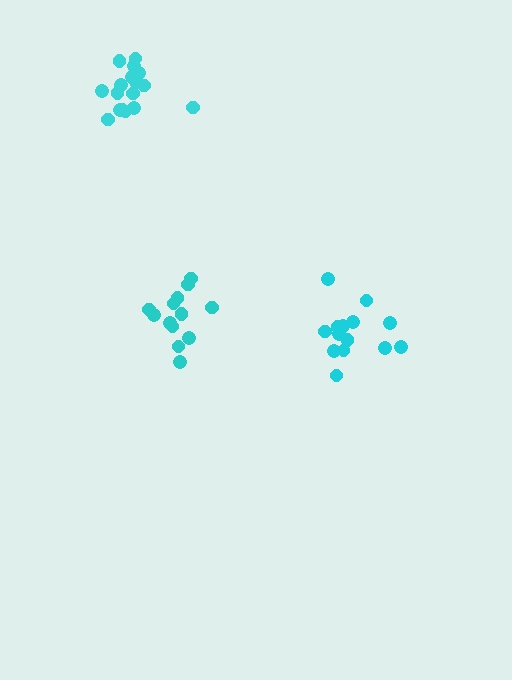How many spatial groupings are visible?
There are 3 spatial groupings.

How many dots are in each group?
Group 1: 17 dots, Group 2: 13 dots, Group 3: 14 dots (44 total).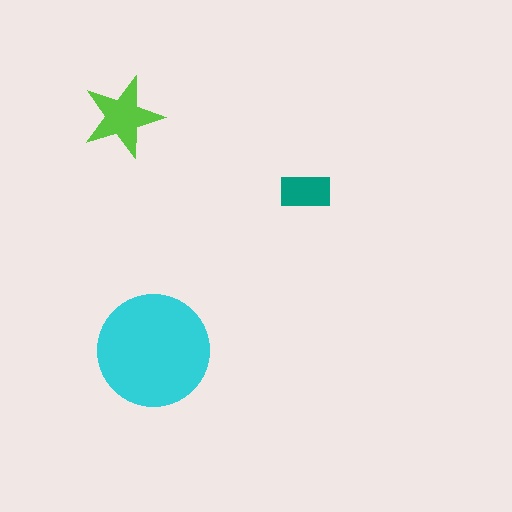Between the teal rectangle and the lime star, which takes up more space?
The lime star.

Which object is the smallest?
The teal rectangle.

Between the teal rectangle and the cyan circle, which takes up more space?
The cyan circle.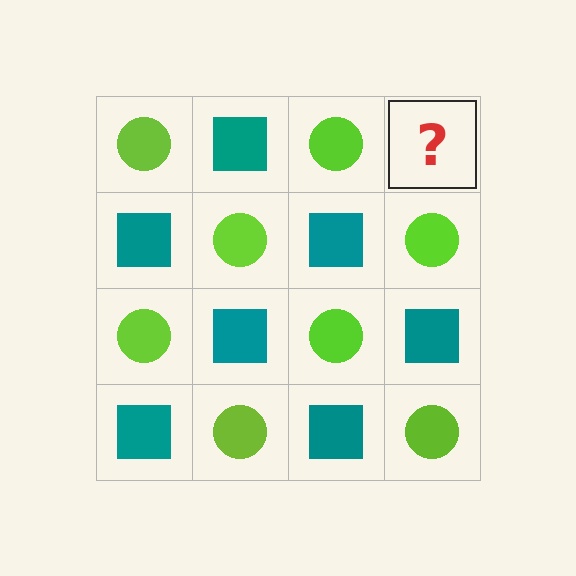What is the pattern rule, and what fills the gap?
The rule is that it alternates lime circle and teal square in a checkerboard pattern. The gap should be filled with a teal square.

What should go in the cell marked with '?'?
The missing cell should contain a teal square.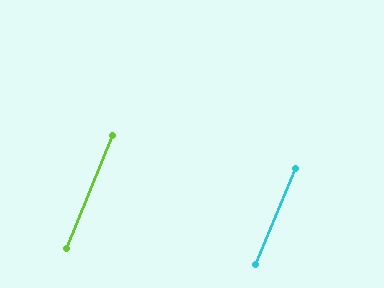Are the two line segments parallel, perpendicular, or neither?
Parallel — their directions differ by only 0.3°.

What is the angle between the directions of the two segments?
Approximately 0 degrees.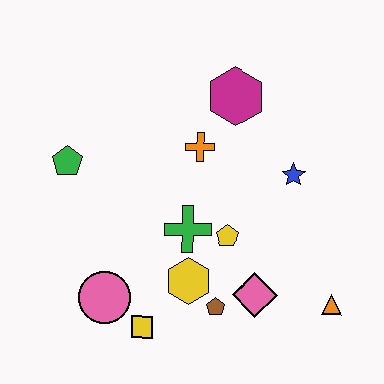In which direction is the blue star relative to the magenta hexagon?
The blue star is below the magenta hexagon.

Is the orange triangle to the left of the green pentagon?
No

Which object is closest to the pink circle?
The yellow square is closest to the pink circle.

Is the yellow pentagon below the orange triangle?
No